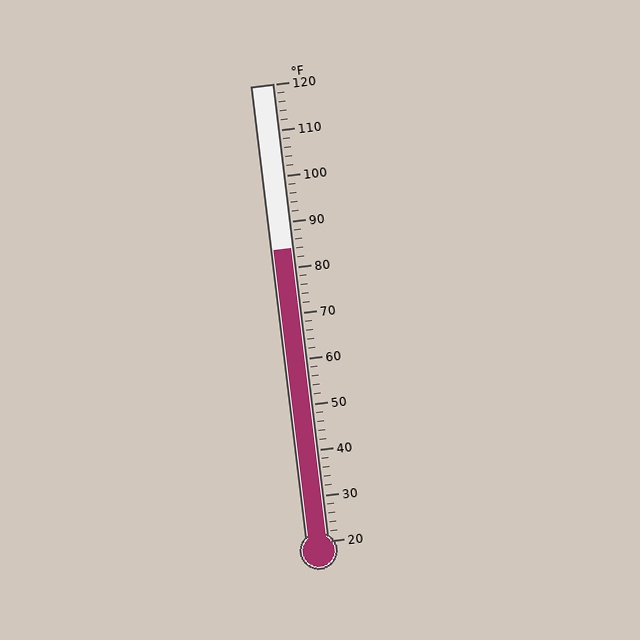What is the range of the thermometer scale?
The thermometer scale ranges from 20°F to 120°F.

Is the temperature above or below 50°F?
The temperature is above 50°F.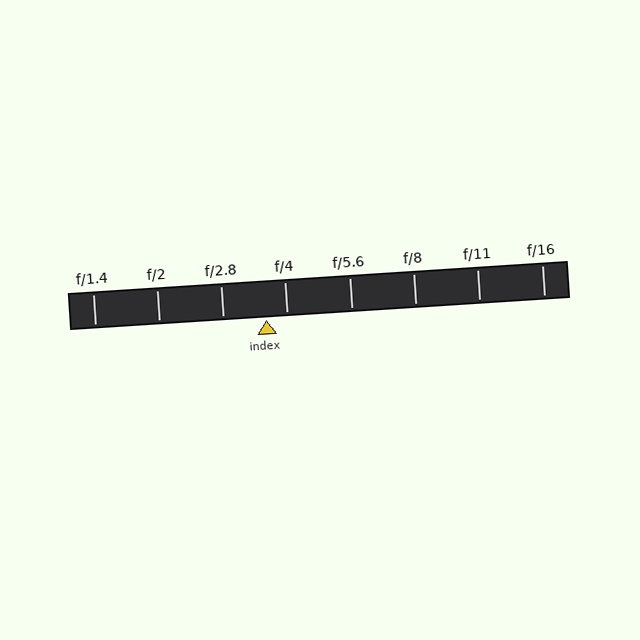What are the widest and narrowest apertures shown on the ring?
The widest aperture shown is f/1.4 and the narrowest is f/16.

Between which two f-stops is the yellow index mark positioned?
The index mark is between f/2.8 and f/4.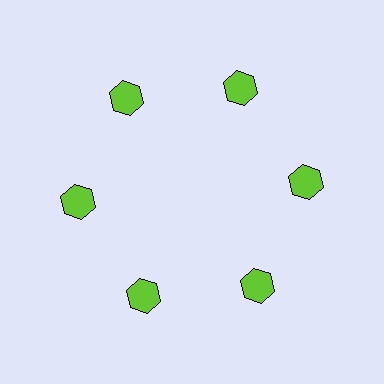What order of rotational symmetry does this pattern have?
This pattern has 6-fold rotational symmetry.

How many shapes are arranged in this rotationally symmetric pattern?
There are 6 shapes, arranged in 6 groups of 1.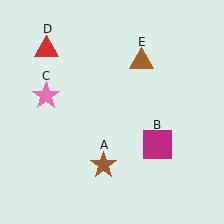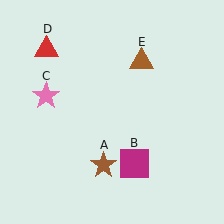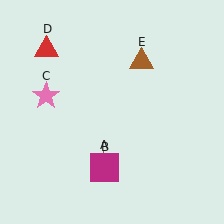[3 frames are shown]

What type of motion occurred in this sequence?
The magenta square (object B) rotated clockwise around the center of the scene.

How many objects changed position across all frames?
1 object changed position: magenta square (object B).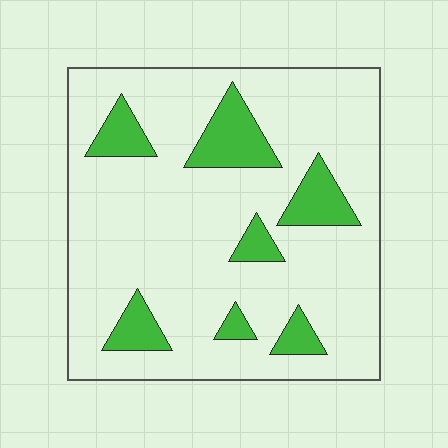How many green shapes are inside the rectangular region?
7.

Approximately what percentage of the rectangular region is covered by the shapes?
Approximately 15%.